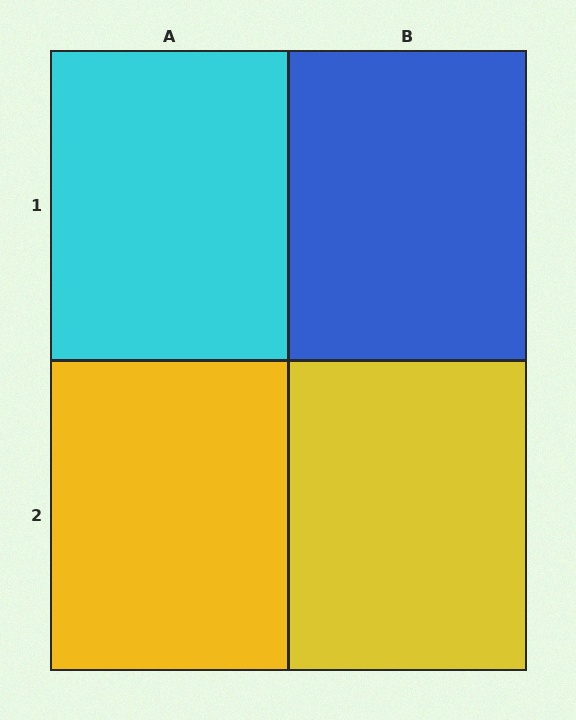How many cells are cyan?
1 cell is cyan.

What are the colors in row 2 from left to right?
Yellow, yellow.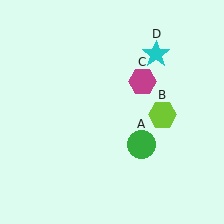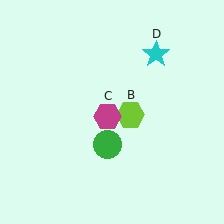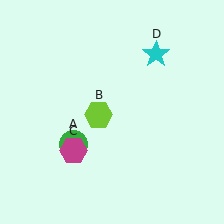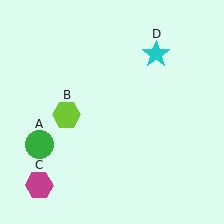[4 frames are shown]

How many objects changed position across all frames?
3 objects changed position: green circle (object A), lime hexagon (object B), magenta hexagon (object C).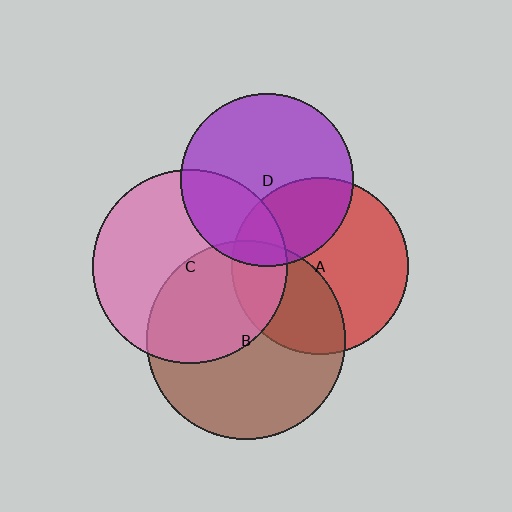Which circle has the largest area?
Circle B (brown).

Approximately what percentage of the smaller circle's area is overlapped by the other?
Approximately 30%.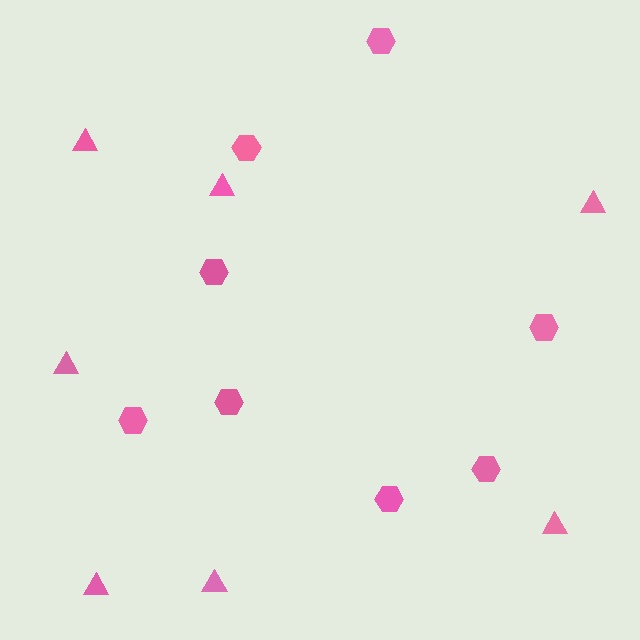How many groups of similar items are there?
There are 2 groups: one group of hexagons (8) and one group of triangles (7).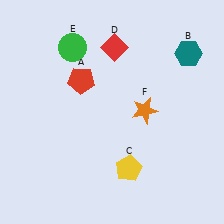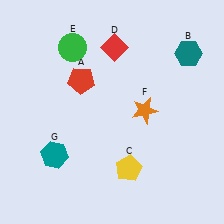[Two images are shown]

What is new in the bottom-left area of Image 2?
A teal hexagon (G) was added in the bottom-left area of Image 2.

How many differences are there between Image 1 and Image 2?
There is 1 difference between the two images.